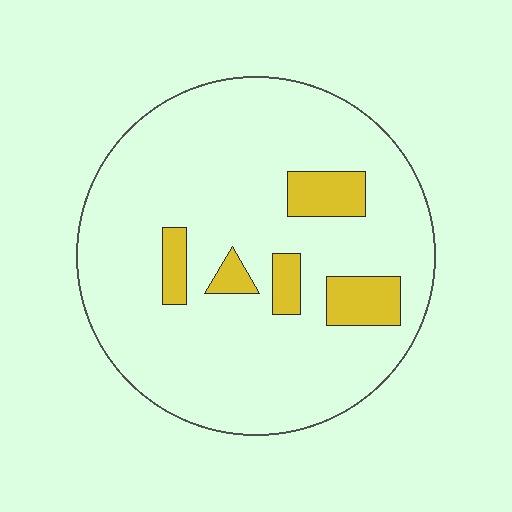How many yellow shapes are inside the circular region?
5.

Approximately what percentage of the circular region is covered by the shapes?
Approximately 10%.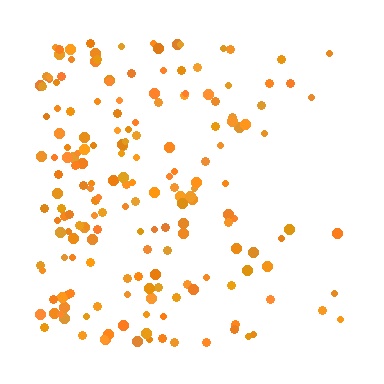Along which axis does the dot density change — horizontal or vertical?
Horizontal.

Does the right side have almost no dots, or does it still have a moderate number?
Still a moderate number, just noticeably fewer than the left.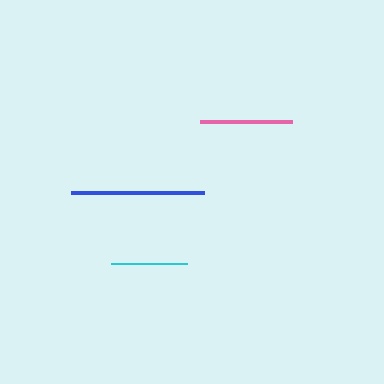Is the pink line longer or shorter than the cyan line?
The pink line is longer than the cyan line.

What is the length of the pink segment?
The pink segment is approximately 92 pixels long.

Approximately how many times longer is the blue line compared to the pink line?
The blue line is approximately 1.4 times the length of the pink line.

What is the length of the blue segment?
The blue segment is approximately 133 pixels long.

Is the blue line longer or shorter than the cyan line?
The blue line is longer than the cyan line.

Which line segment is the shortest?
The cyan line is the shortest at approximately 77 pixels.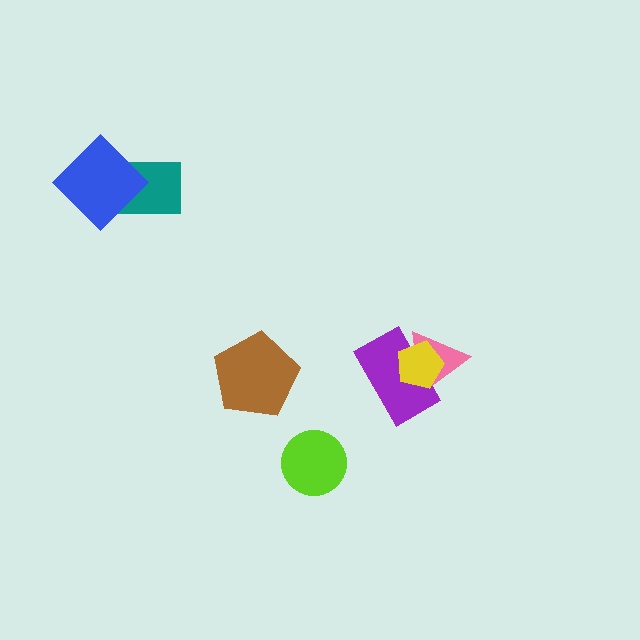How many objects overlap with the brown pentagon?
0 objects overlap with the brown pentagon.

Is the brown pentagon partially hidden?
No, no other shape covers it.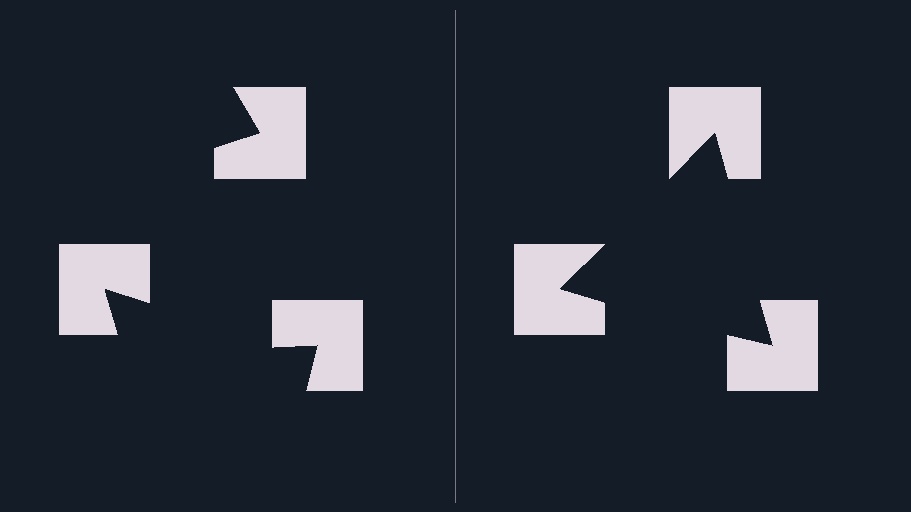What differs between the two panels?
The notched squares are positioned identically on both sides; only the wedge orientations differ. On the right they align to a triangle; on the left they are misaligned.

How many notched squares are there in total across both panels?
6 — 3 on each side.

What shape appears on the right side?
An illusory triangle.